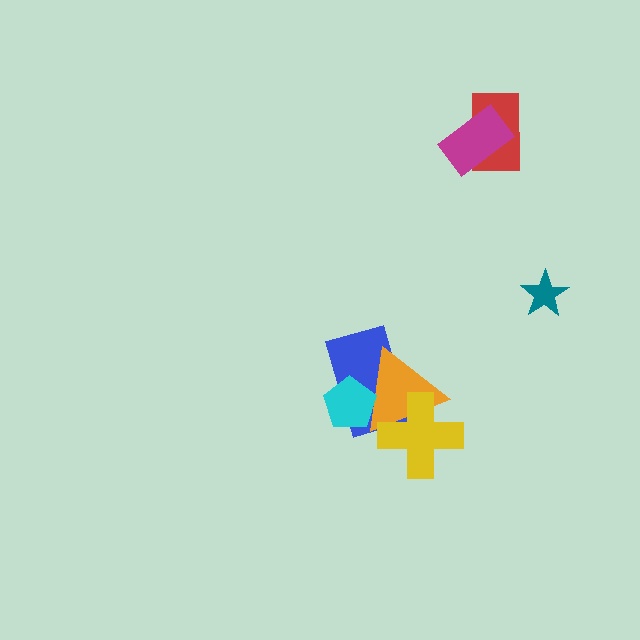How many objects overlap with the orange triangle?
3 objects overlap with the orange triangle.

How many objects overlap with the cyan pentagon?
2 objects overlap with the cyan pentagon.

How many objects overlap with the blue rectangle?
3 objects overlap with the blue rectangle.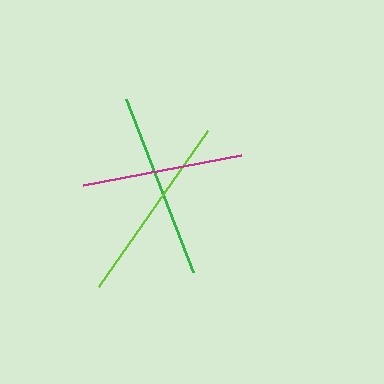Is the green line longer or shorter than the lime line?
The lime line is longer than the green line.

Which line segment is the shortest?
The magenta line is the shortest at approximately 161 pixels.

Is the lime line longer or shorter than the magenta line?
The lime line is longer than the magenta line.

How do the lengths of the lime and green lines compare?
The lime and green lines are approximately the same length.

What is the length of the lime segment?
The lime segment is approximately 191 pixels long.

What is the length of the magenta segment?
The magenta segment is approximately 161 pixels long.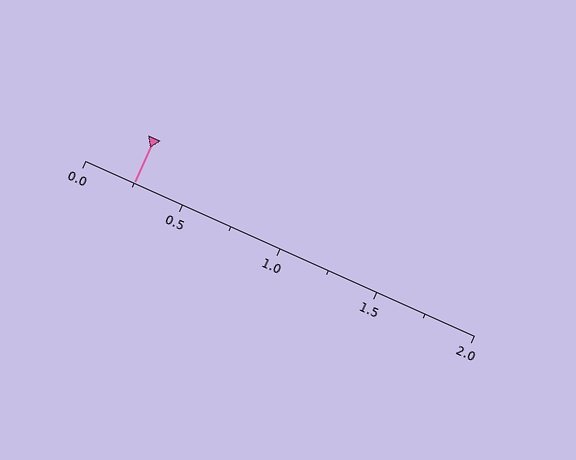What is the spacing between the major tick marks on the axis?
The major ticks are spaced 0.5 apart.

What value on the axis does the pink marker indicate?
The marker indicates approximately 0.25.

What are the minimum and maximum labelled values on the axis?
The axis runs from 0.0 to 2.0.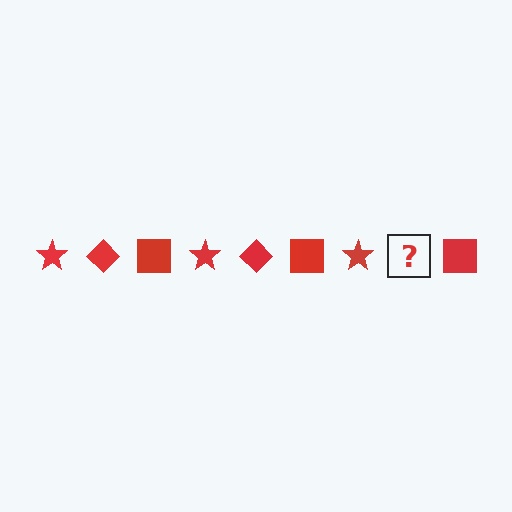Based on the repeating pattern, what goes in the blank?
The blank should be a red diamond.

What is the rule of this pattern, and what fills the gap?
The rule is that the pattern cycles through star, diamond, square shapes in red. The gap should be filled with a red diamond.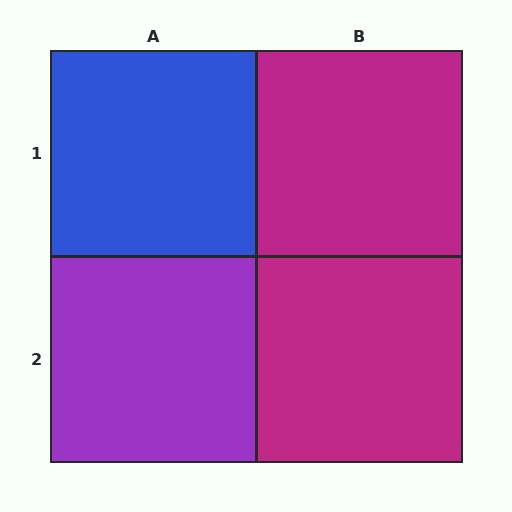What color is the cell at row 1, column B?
Magenta.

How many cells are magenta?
2 cells are magenta.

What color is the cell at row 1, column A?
Blue.